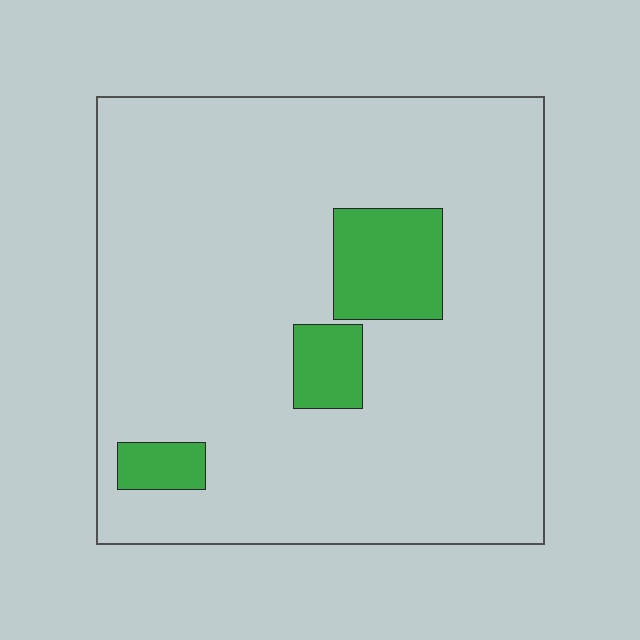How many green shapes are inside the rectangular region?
3.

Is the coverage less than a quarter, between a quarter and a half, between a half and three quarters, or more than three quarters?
Less than a quarter.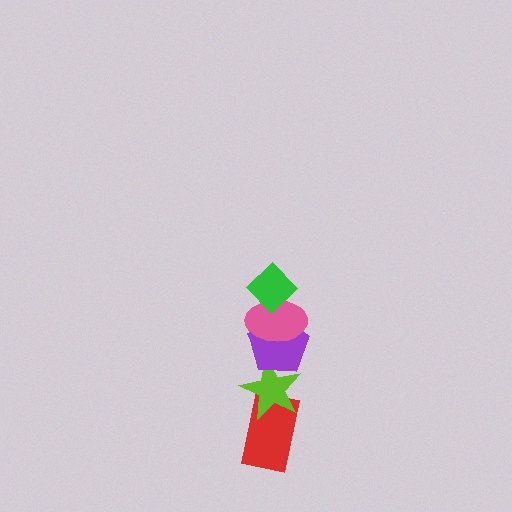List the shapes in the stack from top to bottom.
From top to bottom: the green diamond, the pink ellipse, the purple pentagon, the lime star, the red rectangle.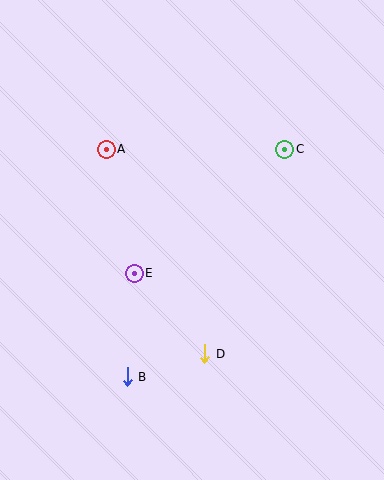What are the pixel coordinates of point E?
Point E is at (134, 273).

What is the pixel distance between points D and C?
The distance between D and C is 220 pixels.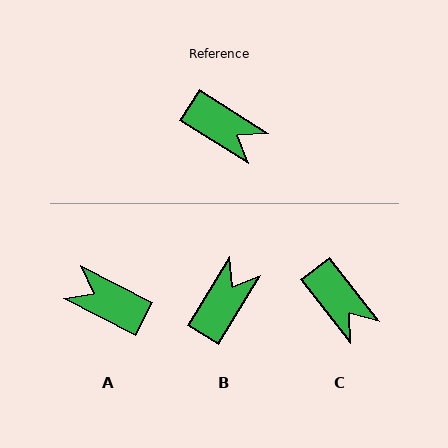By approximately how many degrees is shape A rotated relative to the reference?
Approximately 175 degrees clockwise.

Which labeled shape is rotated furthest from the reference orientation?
A, about 175 degrees away.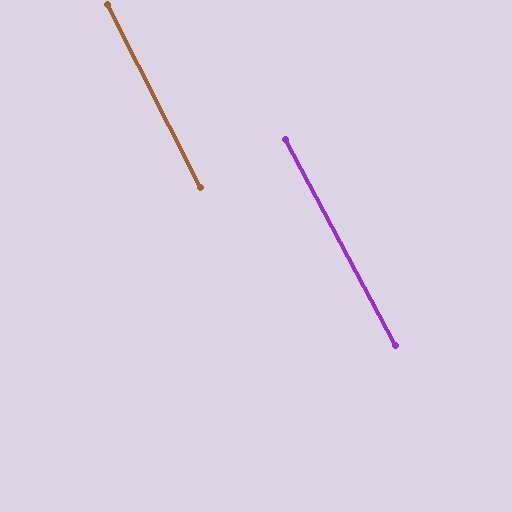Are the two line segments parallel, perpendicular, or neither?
Parallel — their directions differ by only 1.1°.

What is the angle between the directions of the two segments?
Approximately 1 degree.